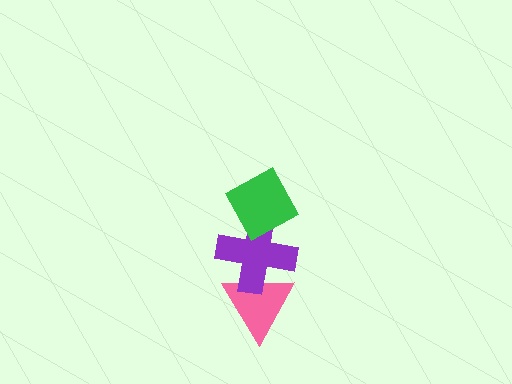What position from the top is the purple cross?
The purple cross is 2nd from the top.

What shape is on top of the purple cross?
The green diamond is on top of the purple cross.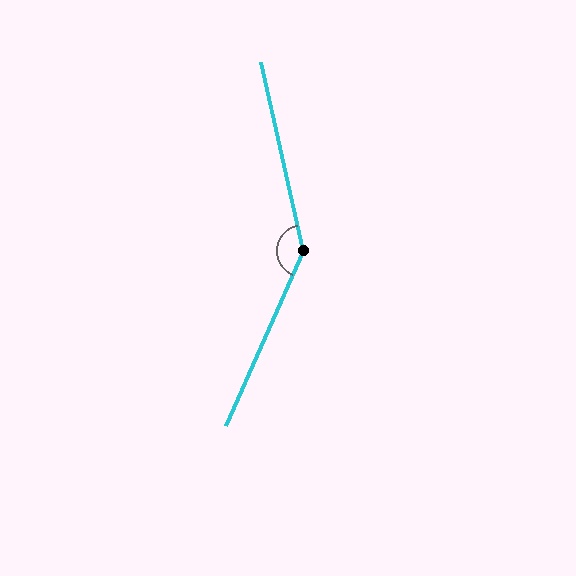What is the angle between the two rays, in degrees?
Approximately 144 degrees.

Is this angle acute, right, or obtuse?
It is obtuse.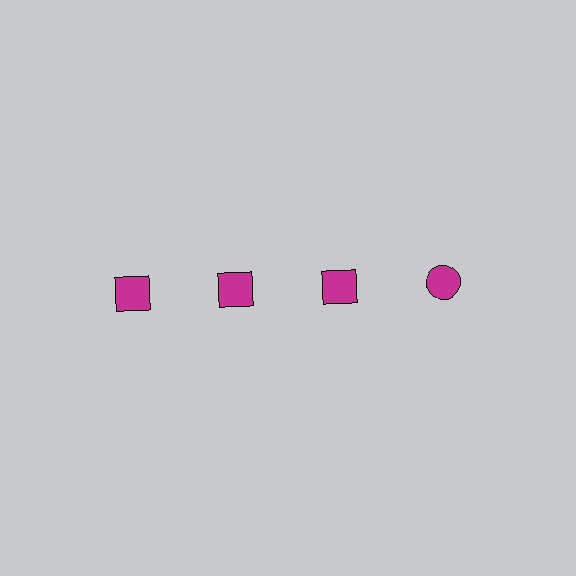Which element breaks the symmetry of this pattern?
The magenta circle in the top row, second from right column breaks the symmetry. All other shapes are magenta squares.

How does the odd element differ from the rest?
It has a different shape: circle instead of square.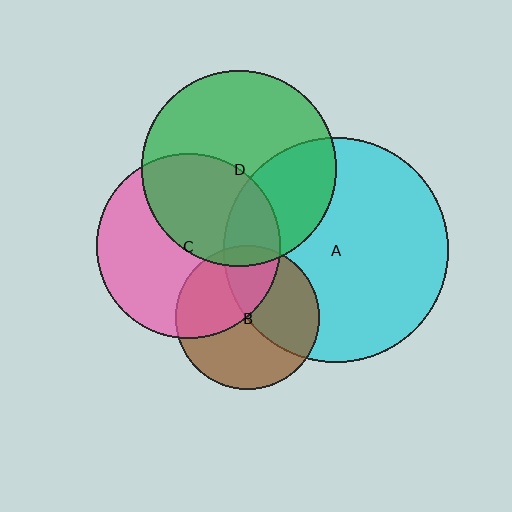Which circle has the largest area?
Circle A (cyan).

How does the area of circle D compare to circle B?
Approximately 1.9 times.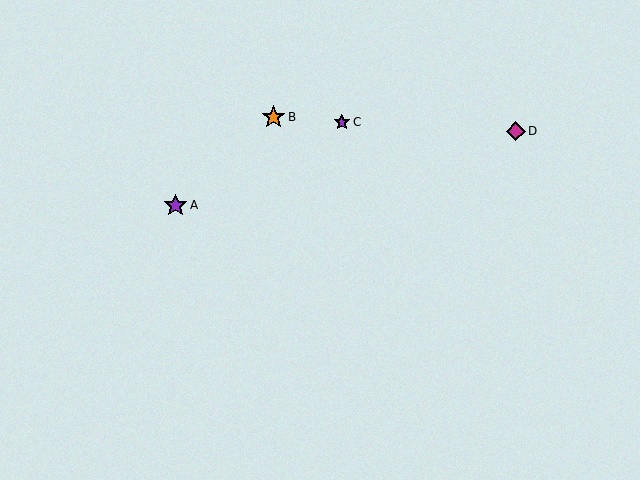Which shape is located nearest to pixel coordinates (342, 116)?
The purple star (labeled C) at (342, 122) is nearest to that location.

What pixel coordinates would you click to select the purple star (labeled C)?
Click at (342, 122) to select the purple star C.